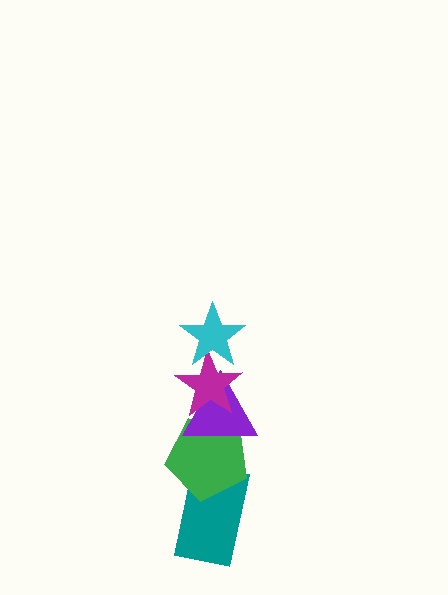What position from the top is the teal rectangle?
The teal rectangle is 5th from the top.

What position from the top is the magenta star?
The magenta star is 2nd from the top.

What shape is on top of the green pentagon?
The purple triangle is on top of the green pentagon.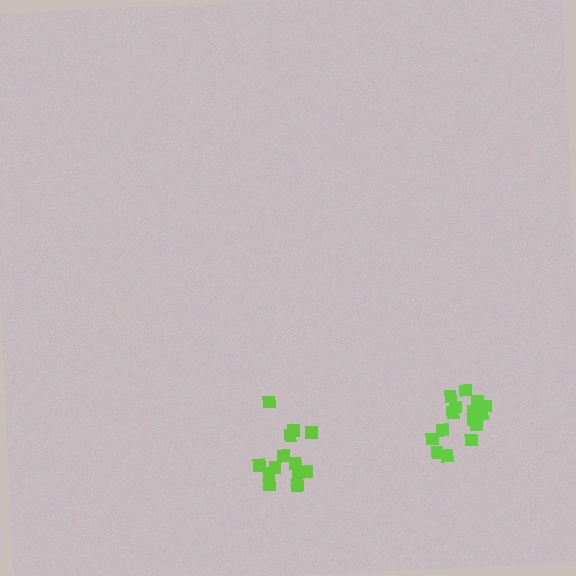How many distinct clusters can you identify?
There are 2 distinct clusters.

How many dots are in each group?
Group 1: 13 dots, Group 2: 15 dots (28 total).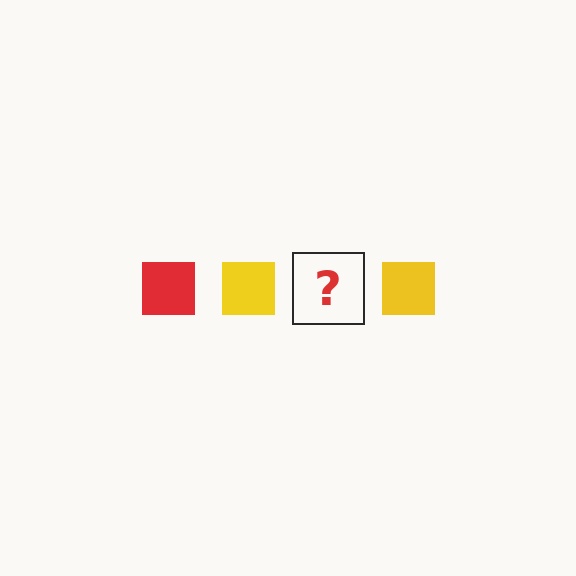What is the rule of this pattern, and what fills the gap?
The rule is that the pattern cycles through red, yellow squares. The gap should be filled with a red square.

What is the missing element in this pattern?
The missing element is a red square.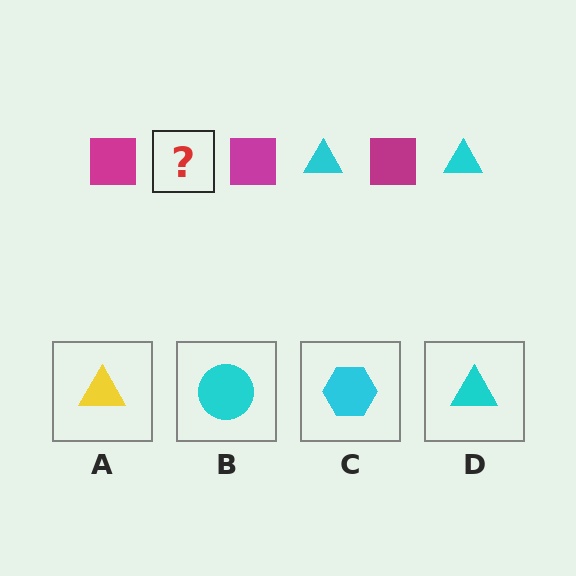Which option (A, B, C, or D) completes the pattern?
D.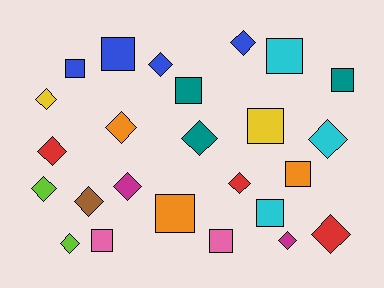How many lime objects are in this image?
There are 2 lime objects.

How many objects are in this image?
There are 25 objects.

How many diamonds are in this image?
There are 14 diamonds.